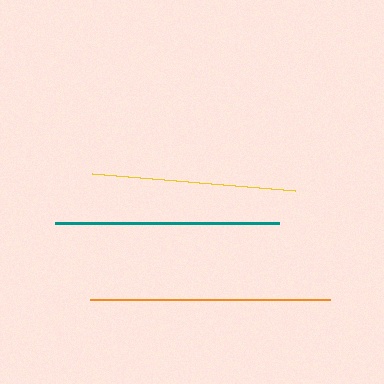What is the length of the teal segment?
The teal segment is approximately 224 pixels long.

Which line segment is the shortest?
The yellow line is the shortest at approximately 203 pixels.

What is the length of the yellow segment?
The yellow segment is approximately 203 pixels long.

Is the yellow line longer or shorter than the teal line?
The teal line is longer than the yellow line.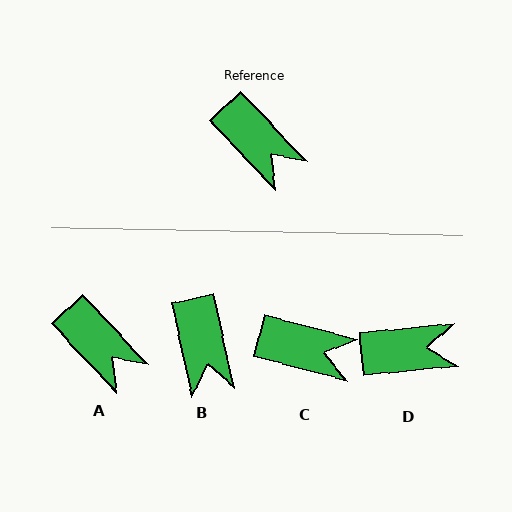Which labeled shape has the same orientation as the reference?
A.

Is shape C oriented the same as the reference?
No, it is off by about 32 degrees.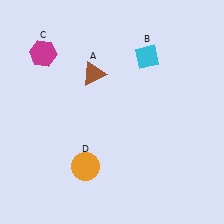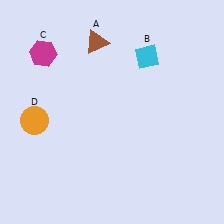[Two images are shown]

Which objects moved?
The objects that moved are: the brown triangle (A), the orange circle (D).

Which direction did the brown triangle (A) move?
The brown triangle (A) moved up.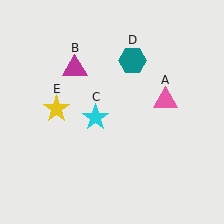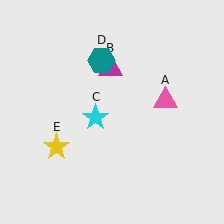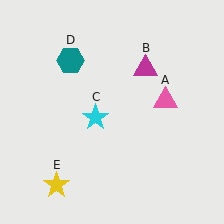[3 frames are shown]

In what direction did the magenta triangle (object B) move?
The magenta triangle (object B) moved right.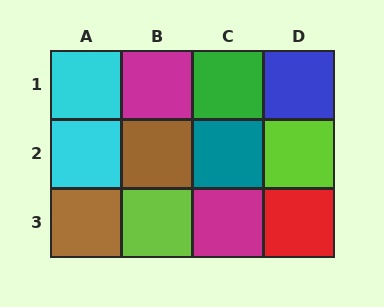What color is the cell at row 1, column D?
Blue.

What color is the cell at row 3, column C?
Magenta.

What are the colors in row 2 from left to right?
Cyan, brown, teal, lime.